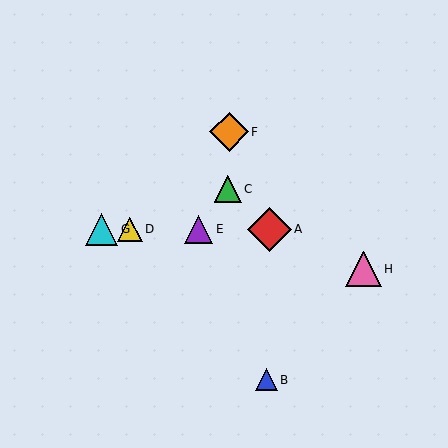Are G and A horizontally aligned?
Yes, both are at y≈229.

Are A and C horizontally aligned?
No, A is at y≈229 and C is at y≈189.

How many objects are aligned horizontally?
4 objects (A, D, E, G) are aligned horizontally.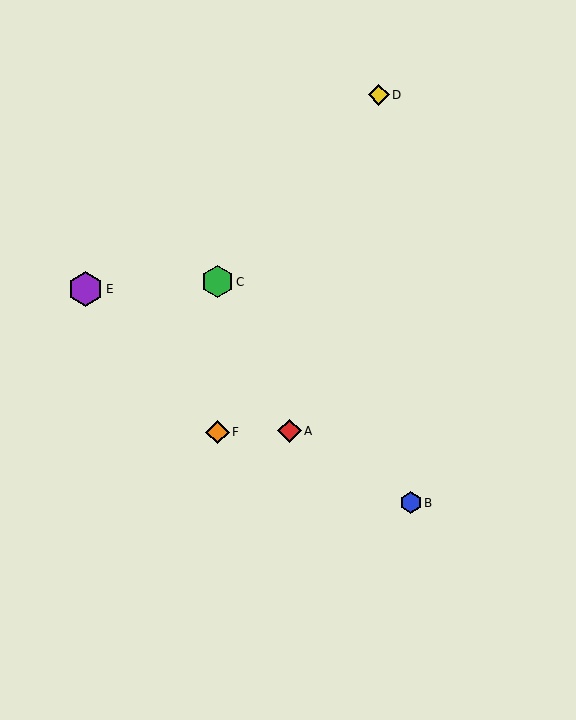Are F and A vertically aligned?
No, F is at x≈217 and A is at x≈289.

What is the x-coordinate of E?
Object E is at x≈85.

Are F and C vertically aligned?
Yes, both are at x≈217.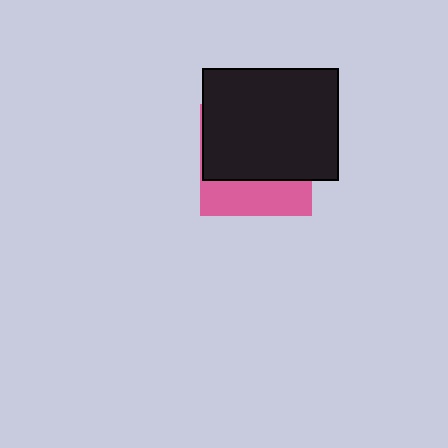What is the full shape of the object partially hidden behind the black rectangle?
The partially hidden object is a pink square.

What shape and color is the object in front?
The object in front is a black rectangle.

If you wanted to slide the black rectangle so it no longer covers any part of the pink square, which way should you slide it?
Slide it up — that is the most direct way to separate the two shapes.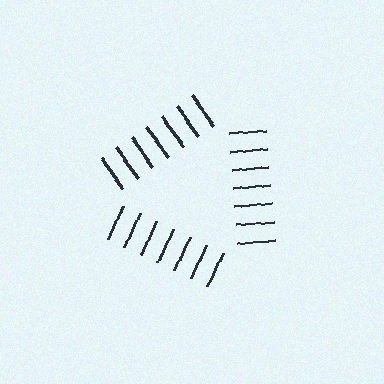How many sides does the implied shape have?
3 sides — the line-ends trace a triangle.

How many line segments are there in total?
21 — 7 along each of the 3 edges.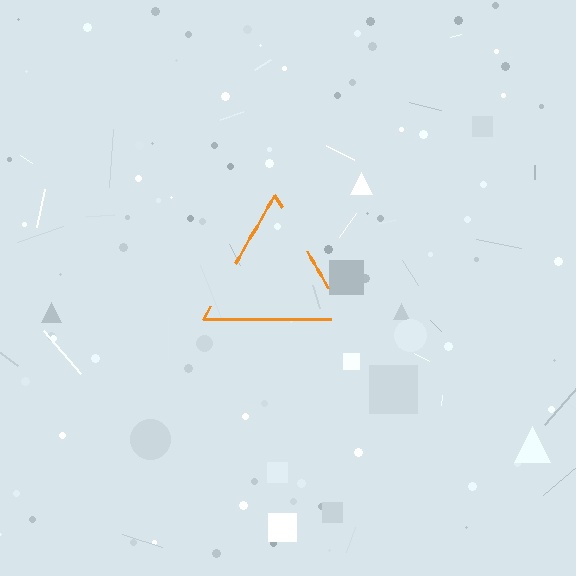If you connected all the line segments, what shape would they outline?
They would outline a triangle.